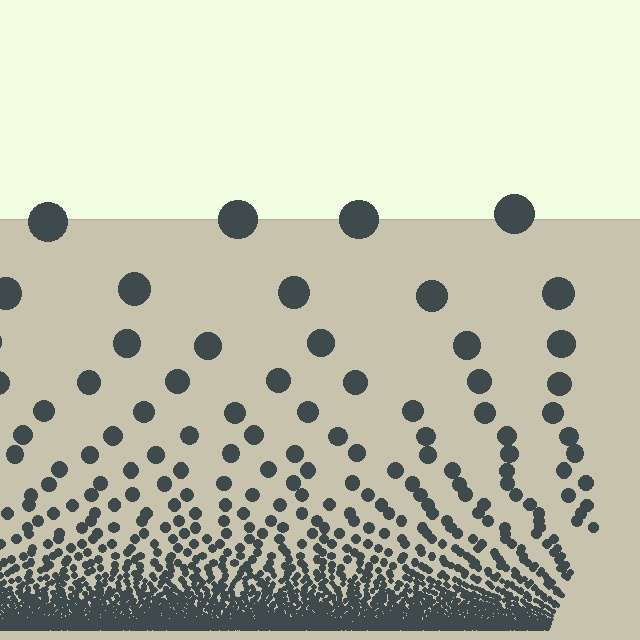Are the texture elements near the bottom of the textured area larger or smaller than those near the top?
Smaller. The gradient is inverted — elements near the bottom are smaller and denser.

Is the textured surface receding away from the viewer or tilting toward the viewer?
The surface appears to tilt toward the viewer. Texture elements get larger and sparser toward the top.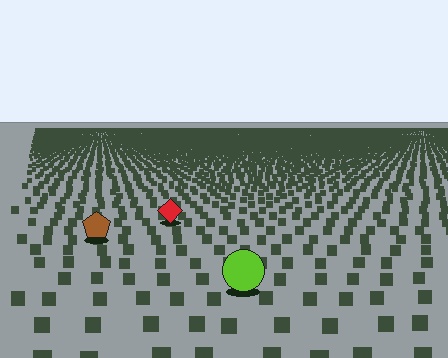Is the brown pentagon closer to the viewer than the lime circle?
No. The lime circle is closer — you can tell from the texture gradient: the ground texture is coarser near it.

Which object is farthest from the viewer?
The red diamond is farthest from the viewer. It appears smaller and the ground texture around it is denser.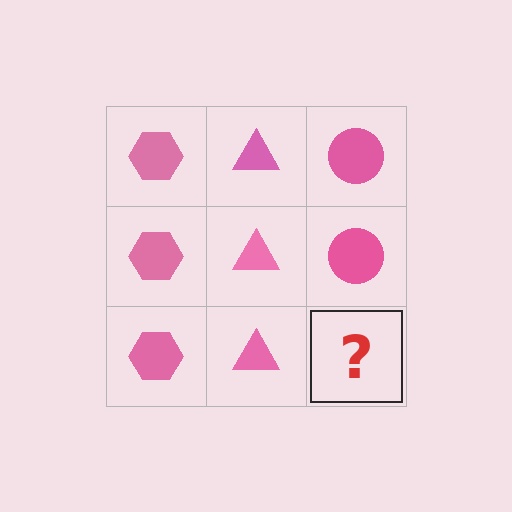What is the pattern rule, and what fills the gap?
The rule is that each column has a consistent shape. The gap should be filled with a pink circle.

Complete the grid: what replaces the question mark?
The question mark should be replaced with a pink circle.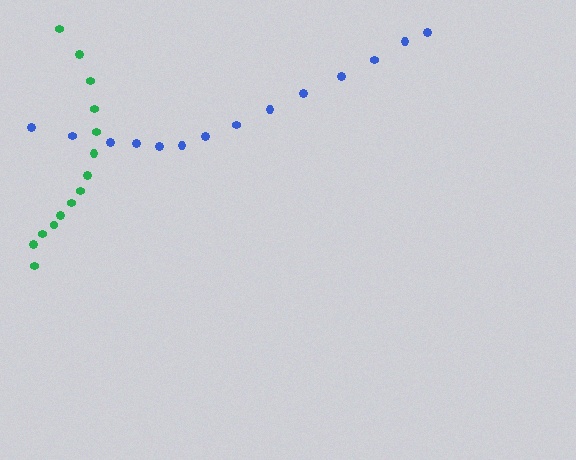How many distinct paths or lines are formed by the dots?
There are 2 distinct paths.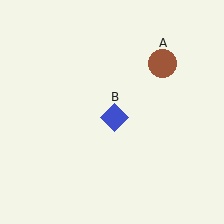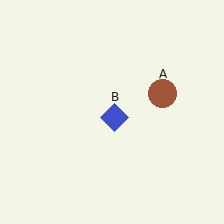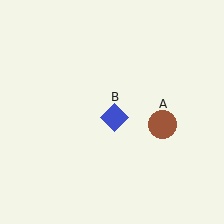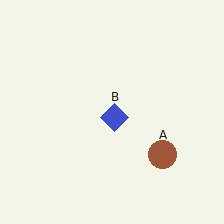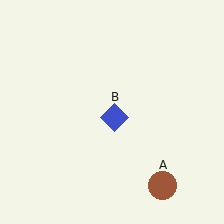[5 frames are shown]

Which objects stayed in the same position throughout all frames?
Blue diamond (object B) remained stationary.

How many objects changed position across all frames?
1 object changed position: brown circle (object A).